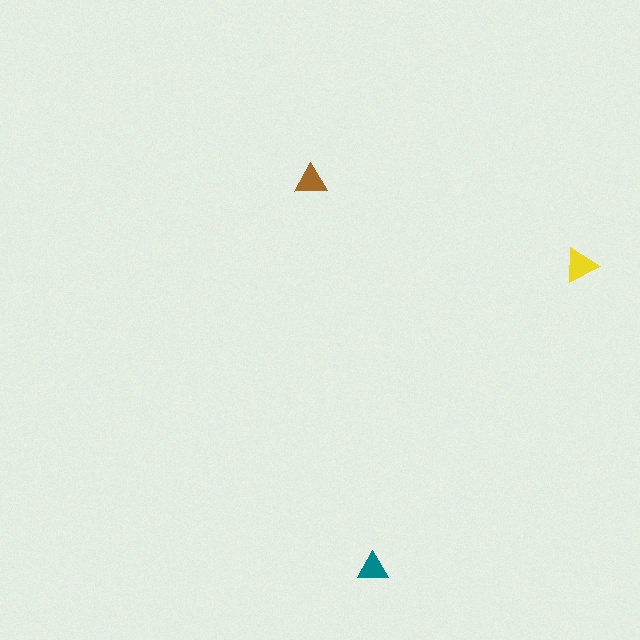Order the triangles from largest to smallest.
the yellow one, the brown one, the teal one.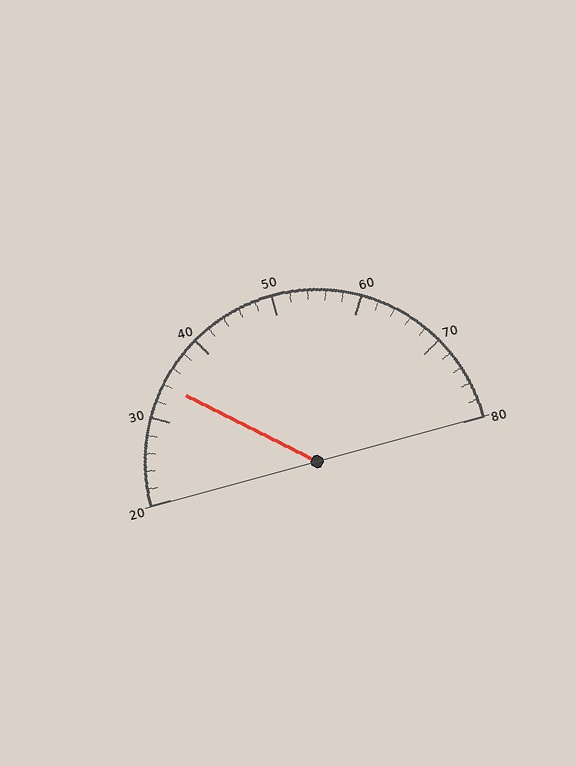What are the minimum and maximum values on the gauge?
The gauge ranges from 20 to 80.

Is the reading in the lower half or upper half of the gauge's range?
The reading is in the lower half of the range (20 to 80).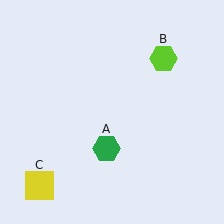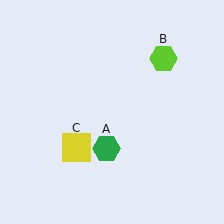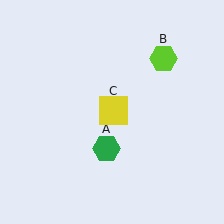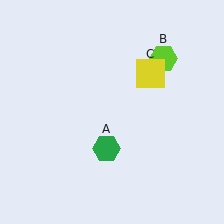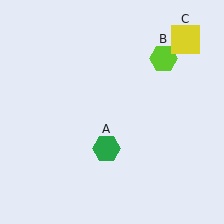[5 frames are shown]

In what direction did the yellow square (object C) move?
The yellow square (object C) moved up and to the right.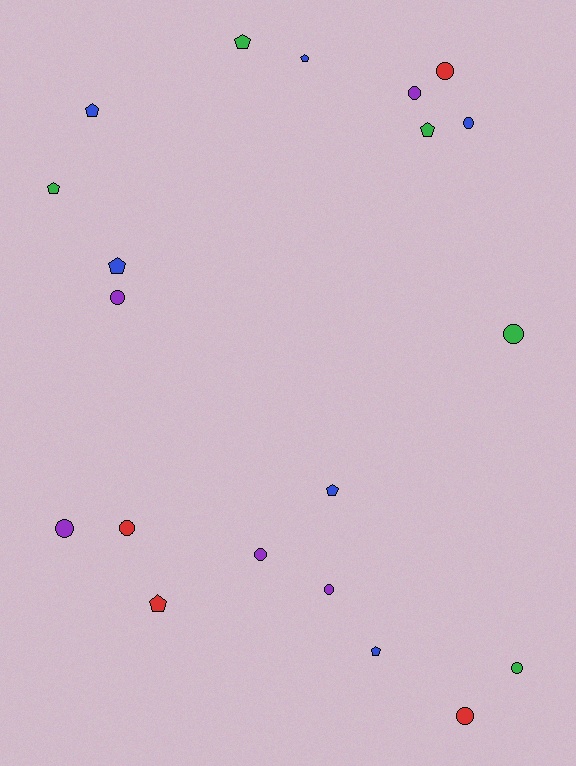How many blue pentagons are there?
There are 5 blue pentagons.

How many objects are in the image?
There are 20 objects.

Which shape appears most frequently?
Circle, with 11 objects.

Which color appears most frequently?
Blue, with 6 objects.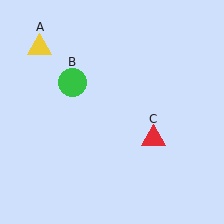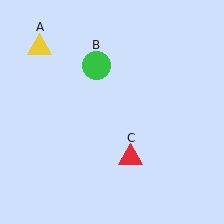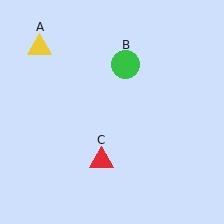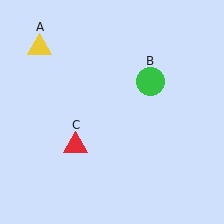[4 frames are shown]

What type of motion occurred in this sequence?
The green circle (object B), red triangle (object C) rotated clockwise around the center of the scene.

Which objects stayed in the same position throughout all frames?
Yellow triangle (object A) remained stationary.